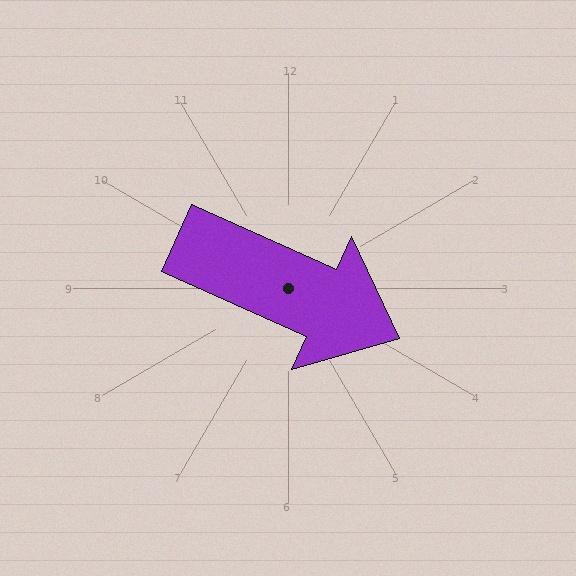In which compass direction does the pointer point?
Southeast.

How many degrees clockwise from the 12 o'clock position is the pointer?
Approximately 114 degrees.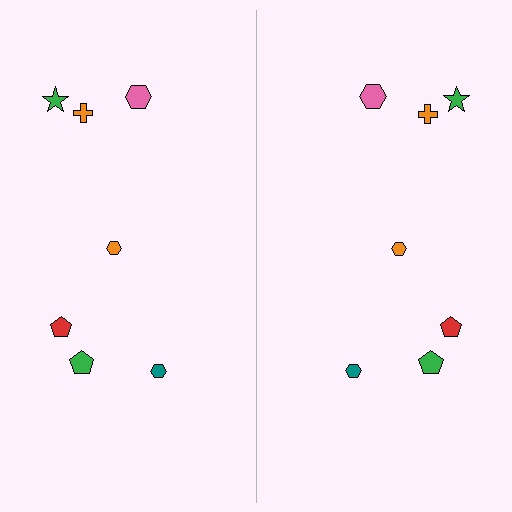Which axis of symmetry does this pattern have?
The pattern has a vertical axis of symmetry running through the center of the image.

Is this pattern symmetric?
Yes, this pattern has bilateral (reflection) symmetry.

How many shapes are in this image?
There are 14 shapes in this image.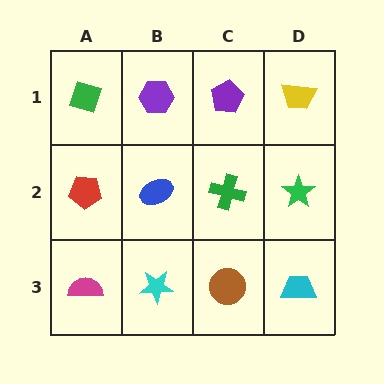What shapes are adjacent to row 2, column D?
A yellow trapezoid (row 1, column D), a cyan trapezoid (row 3, column D), a green cross (row 2, column C).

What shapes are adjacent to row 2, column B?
A purple hexagon (row 1, column B), a cyan star (row 3, column B), a red pentagon (row 2, column A), a green cross (row 2, column C).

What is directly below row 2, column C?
A brown circle.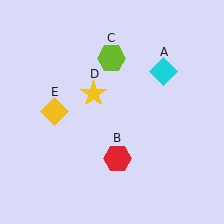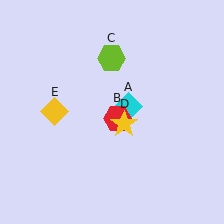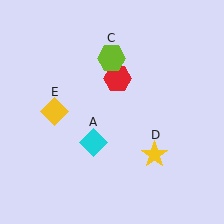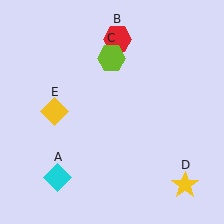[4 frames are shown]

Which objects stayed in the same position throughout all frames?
Lime hexagon (object C) and yellow diamond (object E) remained stationary.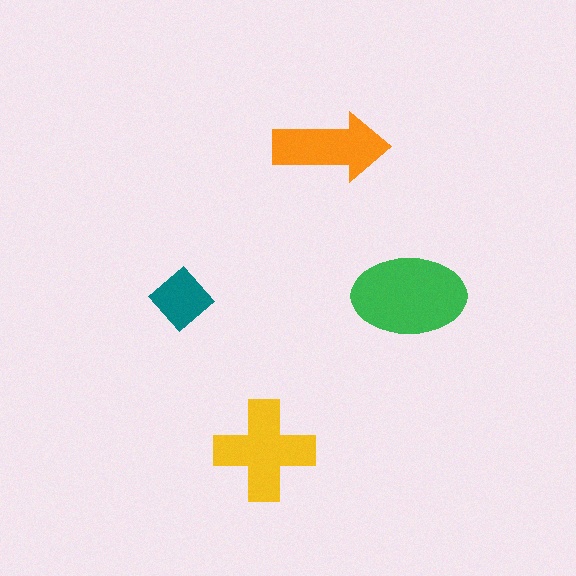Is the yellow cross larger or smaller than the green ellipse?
Smaller.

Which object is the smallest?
The teal diamond.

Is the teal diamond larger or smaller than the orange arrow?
Smaller.